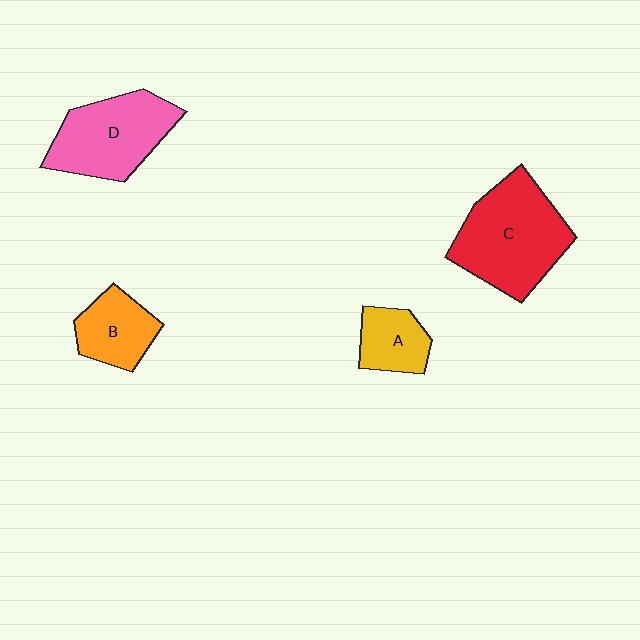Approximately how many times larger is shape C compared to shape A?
Approximately 2.4 times.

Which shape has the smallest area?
Shape A (yellow).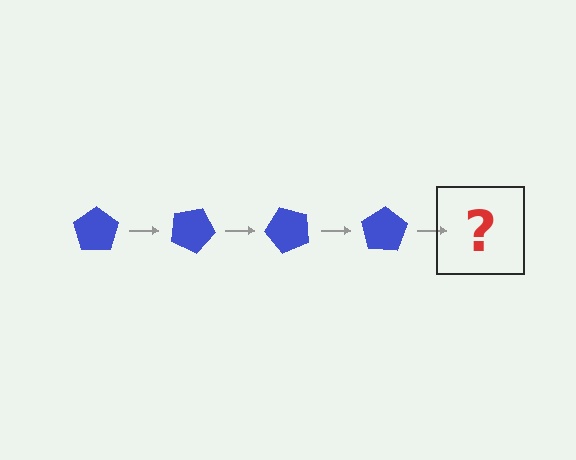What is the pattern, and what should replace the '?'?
The pattern is that the pentagon rotates 25 degrees each step. The '?' should be a blue pentagon rotated 100 degrees.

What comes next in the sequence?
The next element should be a blue pentagon rotated 100 degrees.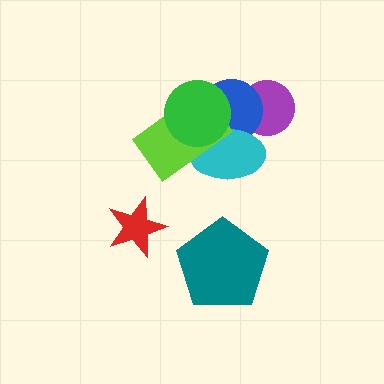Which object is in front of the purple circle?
The blue circle is in front of the purple circle.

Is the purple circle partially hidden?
Yes, it is partially covered by another shape.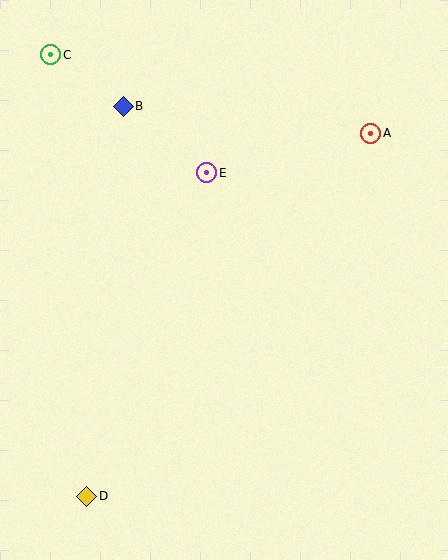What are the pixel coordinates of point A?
Point A is at (370, 133).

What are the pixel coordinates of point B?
Point B is at (123, 106).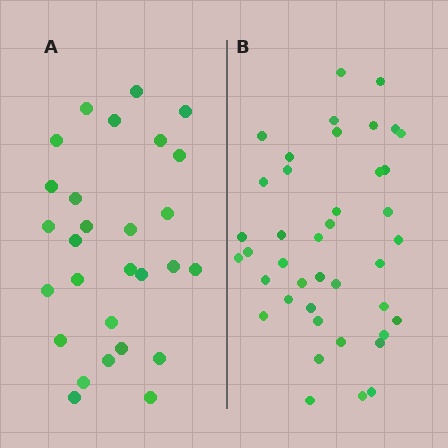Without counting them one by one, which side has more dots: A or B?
Region B (the right region) has more dots.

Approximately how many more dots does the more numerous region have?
Region B has approximately 15 more dots than region A.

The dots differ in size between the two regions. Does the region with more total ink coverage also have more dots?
No. Region A has more total ink coverage because its dots are larger, but region B actually contains more individual dots. Total area can be misleading — the number of items is what matters here.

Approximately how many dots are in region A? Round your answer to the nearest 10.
About 30 dots. (The exact count is 28, which rounds to 30.)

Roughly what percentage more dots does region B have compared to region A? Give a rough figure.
About 45% more.